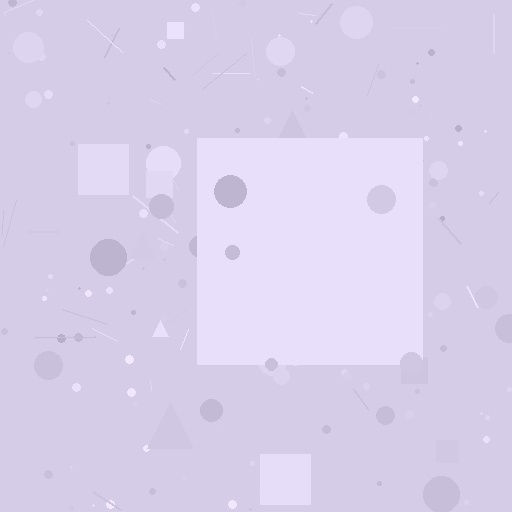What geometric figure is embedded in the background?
A square is embedded in the background.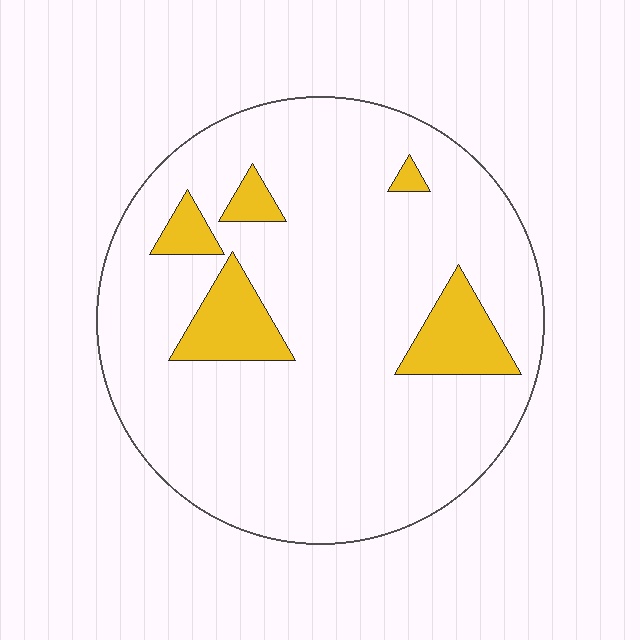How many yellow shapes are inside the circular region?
5.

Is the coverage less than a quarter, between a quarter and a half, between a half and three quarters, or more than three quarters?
Less than a quarter.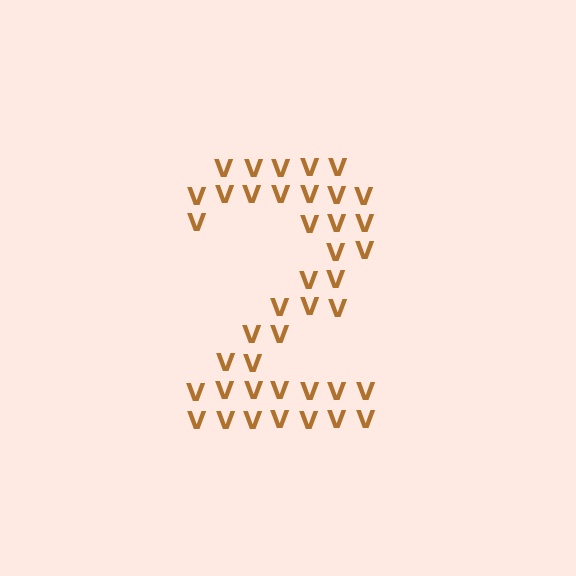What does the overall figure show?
The overall figure shows the digit 2.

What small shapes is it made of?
It is made of small letter V's.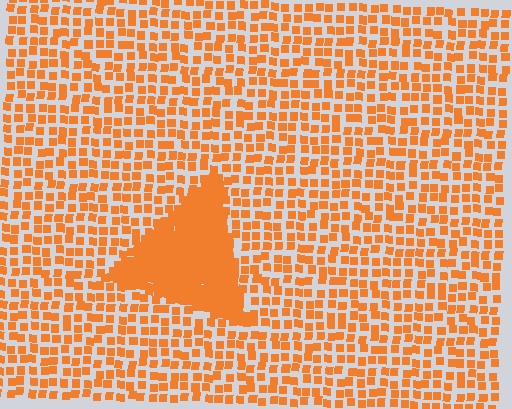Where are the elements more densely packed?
The elements are more densely packed inside the triangle boundary.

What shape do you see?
I see a triangle.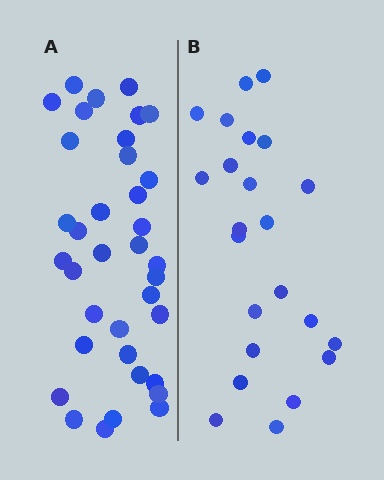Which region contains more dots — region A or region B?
Region A (the left region) has more dots.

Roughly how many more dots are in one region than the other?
Region A has approximately 15 more dots than region B.